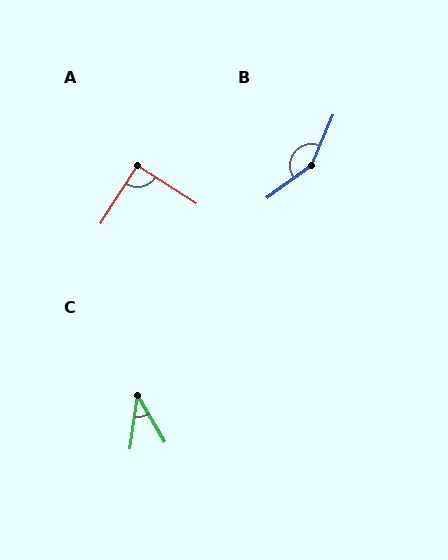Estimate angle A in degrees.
Approximately 90 degrees.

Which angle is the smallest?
C, at approximately 39 degrees.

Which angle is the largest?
B, at approximately 149 degrees.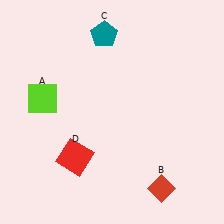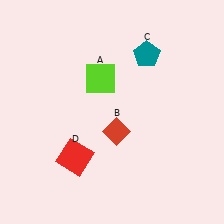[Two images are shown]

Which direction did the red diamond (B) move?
The red diamond (B) moved up.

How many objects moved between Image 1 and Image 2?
3 objects moved between the two images.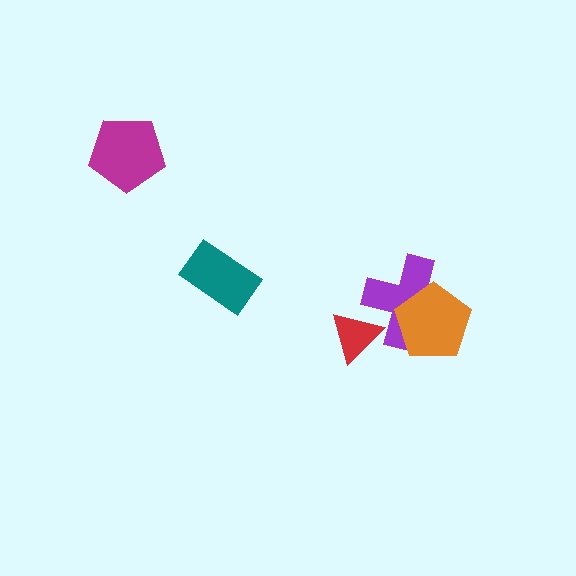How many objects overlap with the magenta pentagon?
0 objects overlap with the magenta pentagon.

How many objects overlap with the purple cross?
2 objects overlap with the purple cross.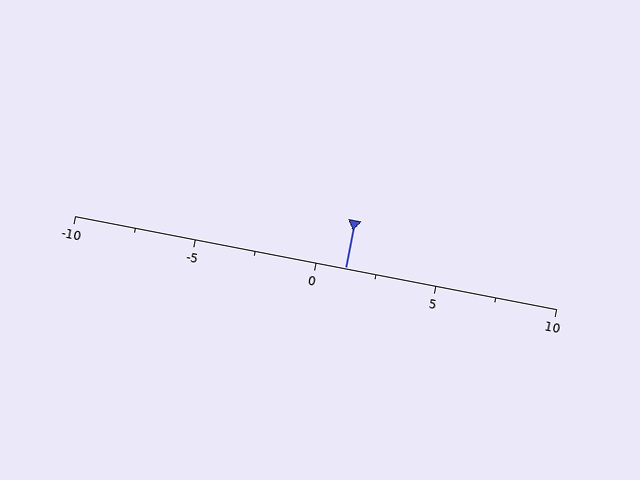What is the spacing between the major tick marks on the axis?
The major ticks are spaced 5 apart.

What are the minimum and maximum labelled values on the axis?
The axis runs from -10 to 10.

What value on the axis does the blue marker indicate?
The marker indicates approximately 1.2.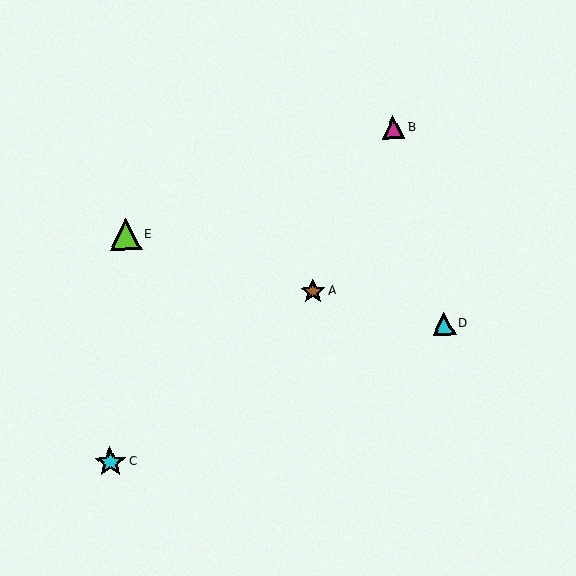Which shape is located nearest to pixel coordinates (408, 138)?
The magenta triangle (labeled B) at (393, 127) is nearest to that location.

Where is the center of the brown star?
The center of the brown star is at (313, 292).